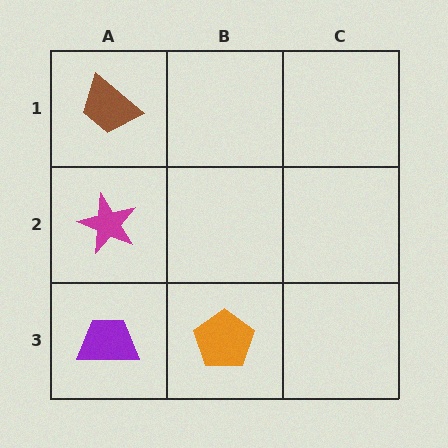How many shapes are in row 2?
1 shape.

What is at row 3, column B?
An orange pentagon.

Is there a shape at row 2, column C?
No, that cell is empty.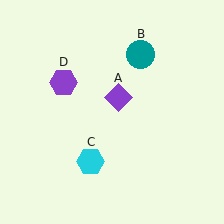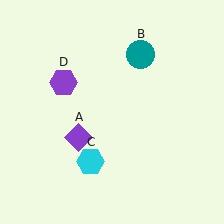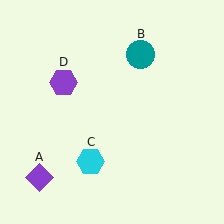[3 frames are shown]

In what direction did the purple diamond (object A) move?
The purple diamond (object A) moved down and to the left.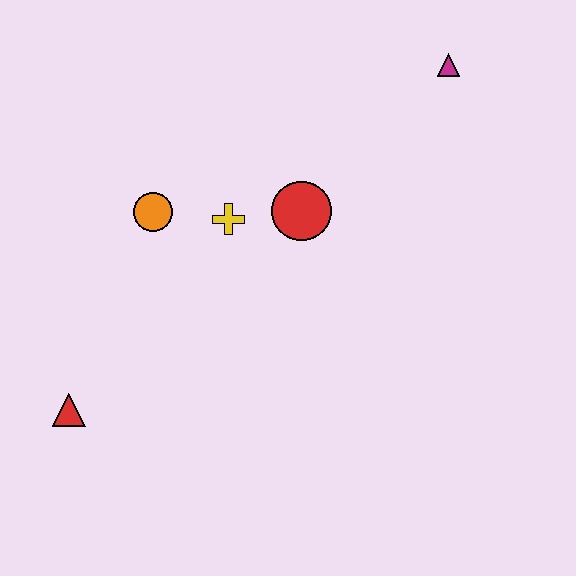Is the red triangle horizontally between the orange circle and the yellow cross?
No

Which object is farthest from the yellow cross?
The magenta triangle is farthest from the yellow cross.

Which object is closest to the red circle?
The yellow cross is closest to the red circle.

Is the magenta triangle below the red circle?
No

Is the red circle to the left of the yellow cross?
No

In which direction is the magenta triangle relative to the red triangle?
The magenta triangle is to the right of the red triangle.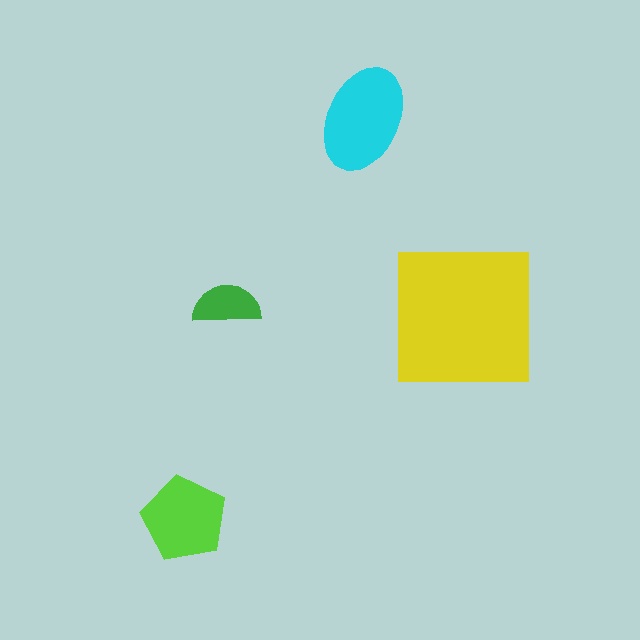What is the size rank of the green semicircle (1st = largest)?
4th.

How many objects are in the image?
There are 4 objects in the image.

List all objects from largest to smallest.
The yellow square, the cyan ellipse, the lime pentagon, the green semicircle.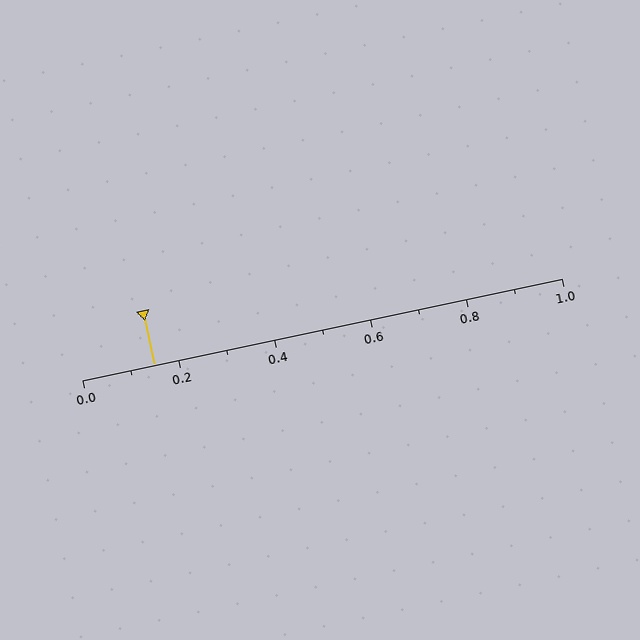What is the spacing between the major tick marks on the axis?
The major ticks are spaced 0.2 apart.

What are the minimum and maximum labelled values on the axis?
The axis runs from 0.0 to 1.0.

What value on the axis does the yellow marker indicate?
The marker indicates approximately 0.15.